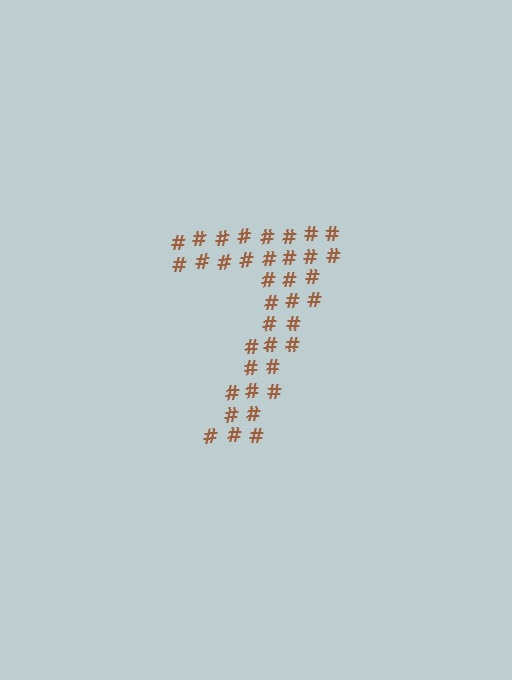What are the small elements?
The small elements are hash symbols.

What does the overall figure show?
The overall figure shows the digit 7.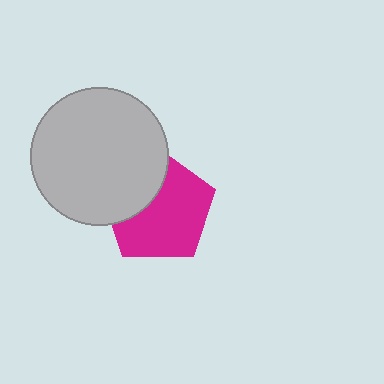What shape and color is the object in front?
The object in front is a light gray circle.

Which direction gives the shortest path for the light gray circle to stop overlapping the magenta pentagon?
Moving toward the upper-left gives the shortest separation.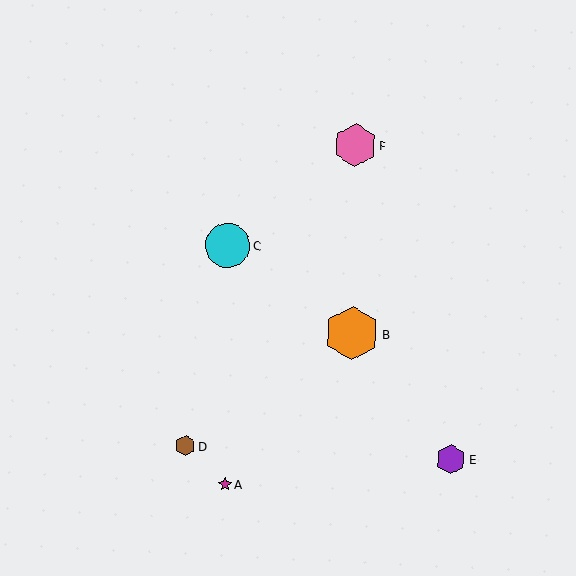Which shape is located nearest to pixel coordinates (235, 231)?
The cyan circle (labeled C) at (228, 245) is nearest to that location.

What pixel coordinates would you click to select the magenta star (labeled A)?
Click at (225, 484) to select the magenta star A.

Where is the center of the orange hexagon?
The center of the orange hexagon is at (352, 333).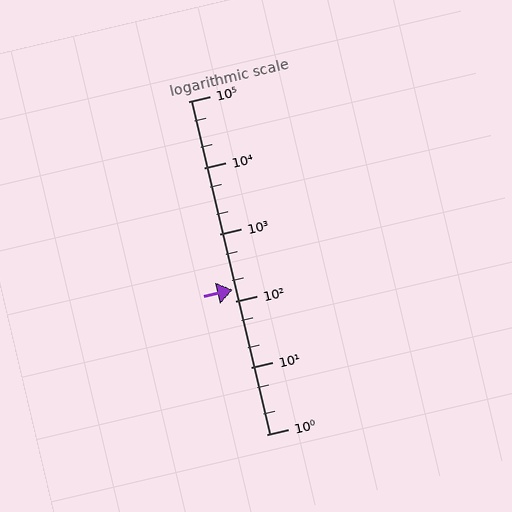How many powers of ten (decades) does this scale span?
The scale spans 5 decades, from 1 to 100000.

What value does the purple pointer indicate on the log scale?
The pointer indicates approximately 150.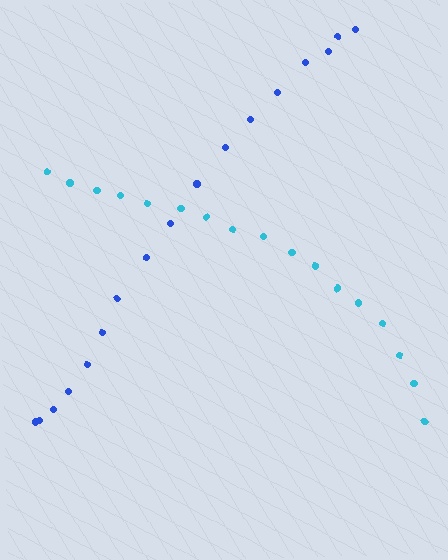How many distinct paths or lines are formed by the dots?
There are 2 distinct paths.